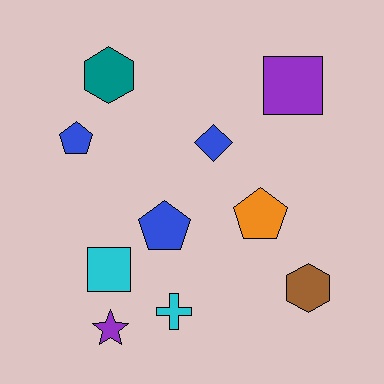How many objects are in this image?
There are 10 objects.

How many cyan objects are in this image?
There are 2 cyan objects.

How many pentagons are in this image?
There are 3 pentagons.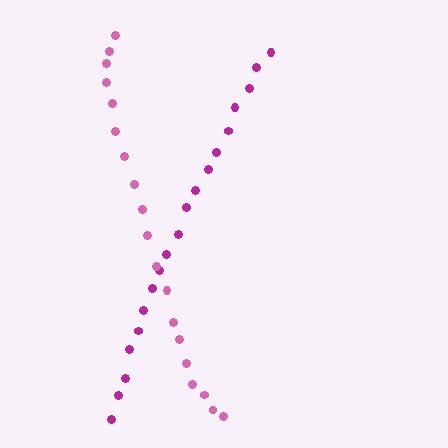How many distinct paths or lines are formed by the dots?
There are 2 distinct paths.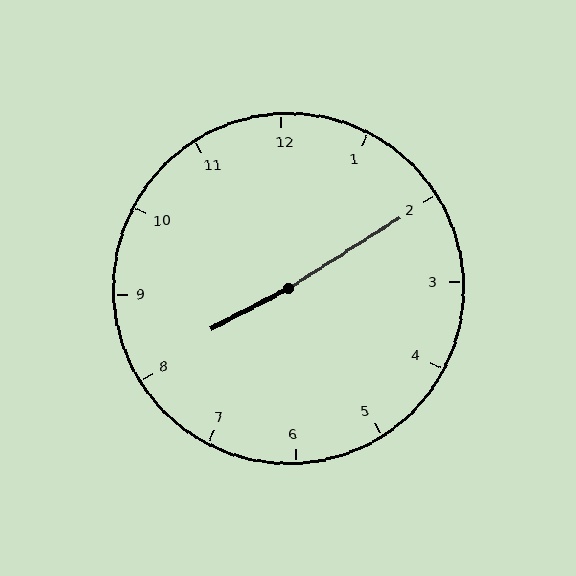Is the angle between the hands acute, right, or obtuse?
It is obtuse.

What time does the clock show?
8:10.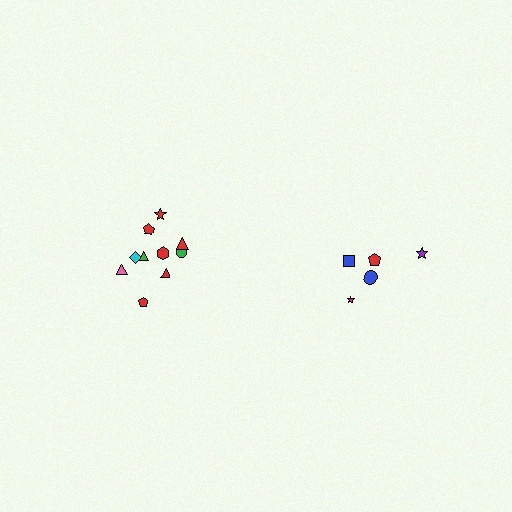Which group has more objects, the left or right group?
The left group.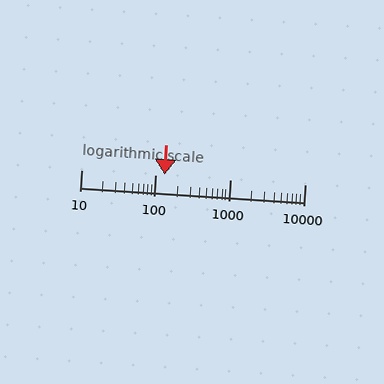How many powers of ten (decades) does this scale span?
The scale spans 3 decades, from 10 to 10000.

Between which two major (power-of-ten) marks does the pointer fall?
The pointer is between 100 and 1000.